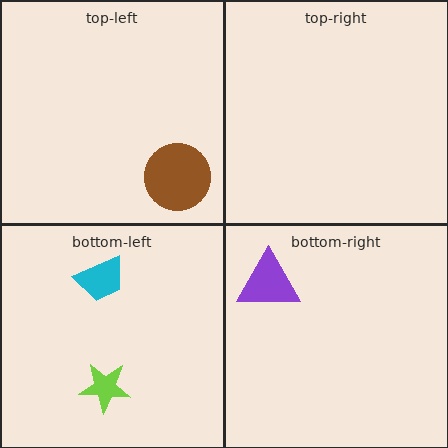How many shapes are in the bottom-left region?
2.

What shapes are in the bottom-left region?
The lime star, the cyan trapezoid.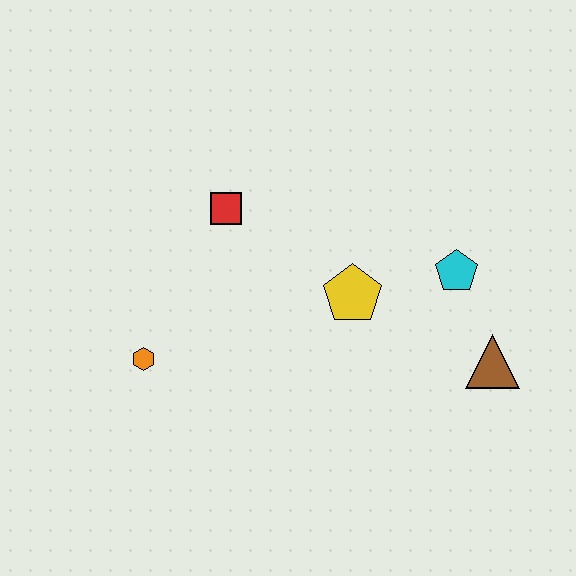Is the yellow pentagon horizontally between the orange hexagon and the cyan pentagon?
Yes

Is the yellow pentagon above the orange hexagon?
Yes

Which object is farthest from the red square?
The brown triangle is farthest from the red square.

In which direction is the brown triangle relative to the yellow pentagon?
The brown triangle is to the right of the yellow pentagon.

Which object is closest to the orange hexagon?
The red square is closest to the orange hexagon.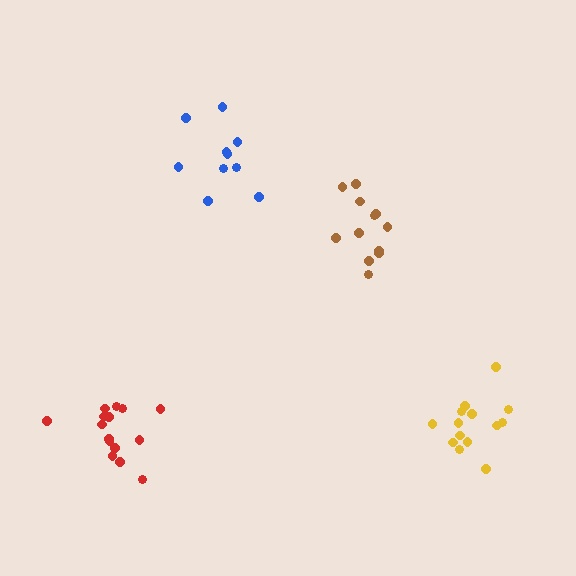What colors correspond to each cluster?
The clusters are colored: brown, yellow, red, blue.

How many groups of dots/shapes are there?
There are 4 groups.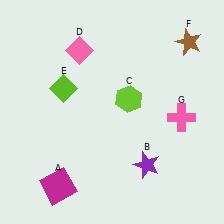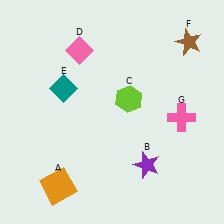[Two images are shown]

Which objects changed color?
A changed from magenta to orange. E changed from lime to teal.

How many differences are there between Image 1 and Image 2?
There are 2 differences between the two images.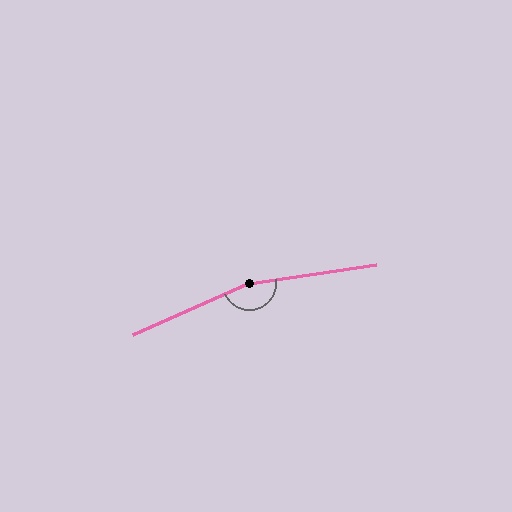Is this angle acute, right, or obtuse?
It is obtuse.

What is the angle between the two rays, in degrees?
Approximately 165 degrees.